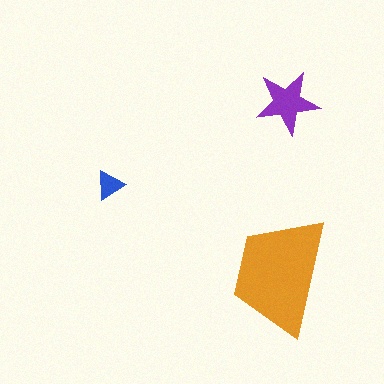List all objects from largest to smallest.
The orange trapezoid, the purple star, the blue triangle.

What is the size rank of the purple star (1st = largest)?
2nd.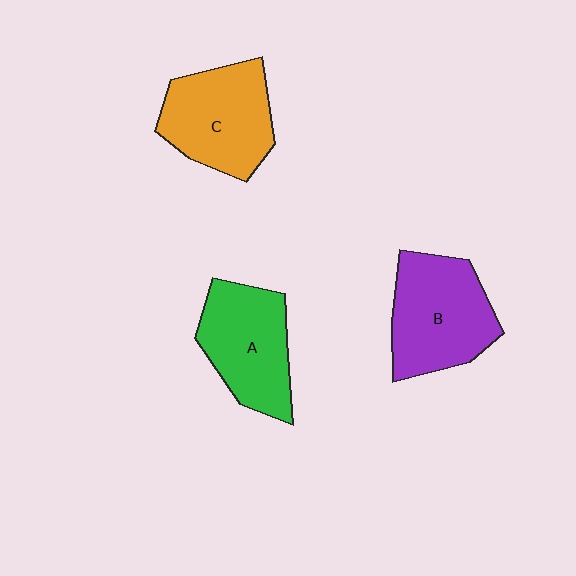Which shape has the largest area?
Shape B (purple).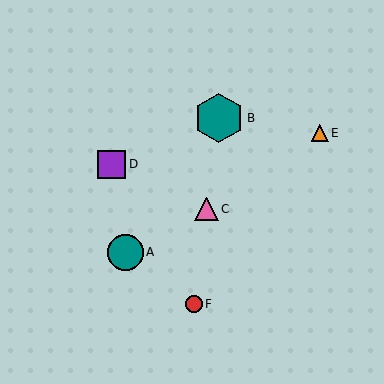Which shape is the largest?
The teal hexagon (labeled B) is the largest.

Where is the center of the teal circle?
The center of the teal circle is at (125, 252).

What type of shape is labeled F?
Shape F is a red circle.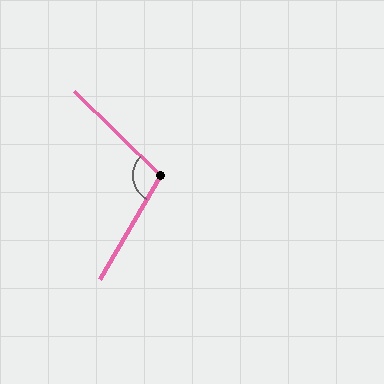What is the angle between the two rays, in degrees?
Approximately 104 degrees.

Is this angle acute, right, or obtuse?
It is obtuse.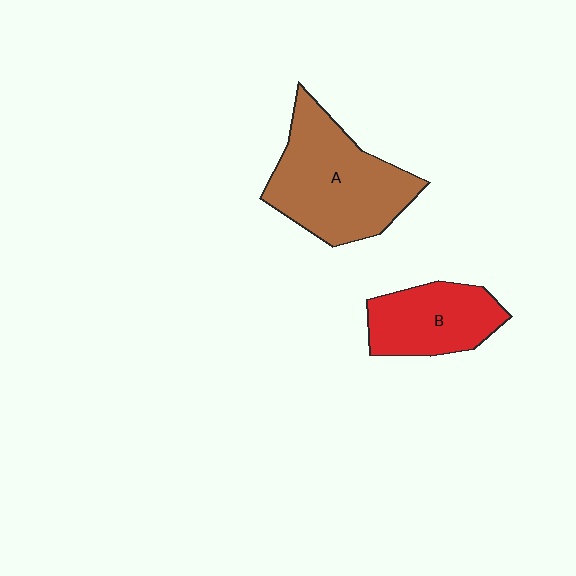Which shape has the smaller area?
Shape B (red).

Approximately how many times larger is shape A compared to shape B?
Approximately 1.6 times.